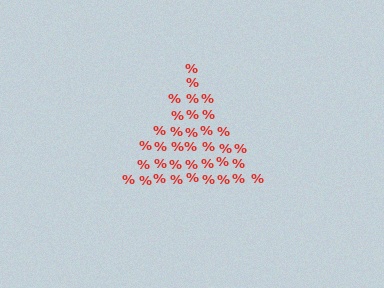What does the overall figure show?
The overall figure shows a triangle.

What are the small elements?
The small elements are percent signs.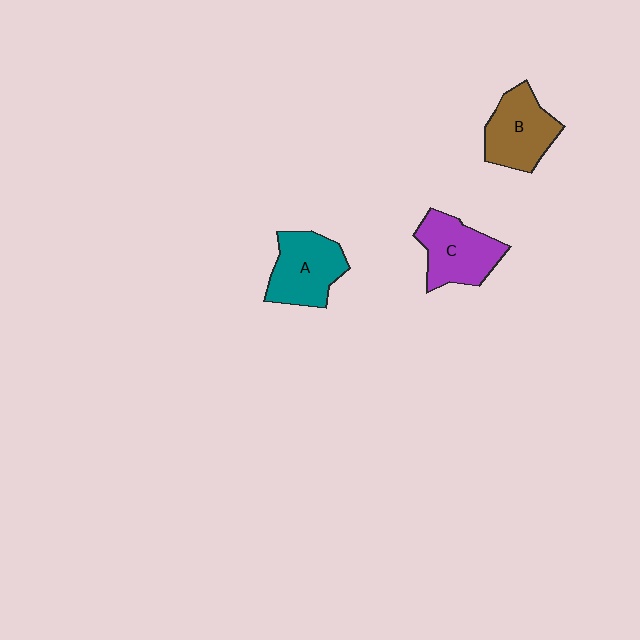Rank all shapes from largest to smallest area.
From largest to smallest: C (purple), A (teal), B (brown).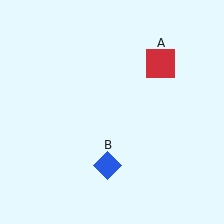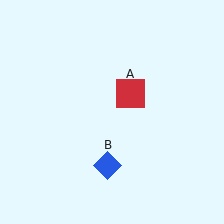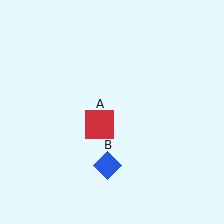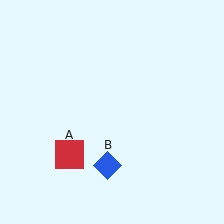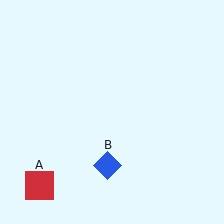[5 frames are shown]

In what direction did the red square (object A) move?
The red square (object A) moved down and to the left.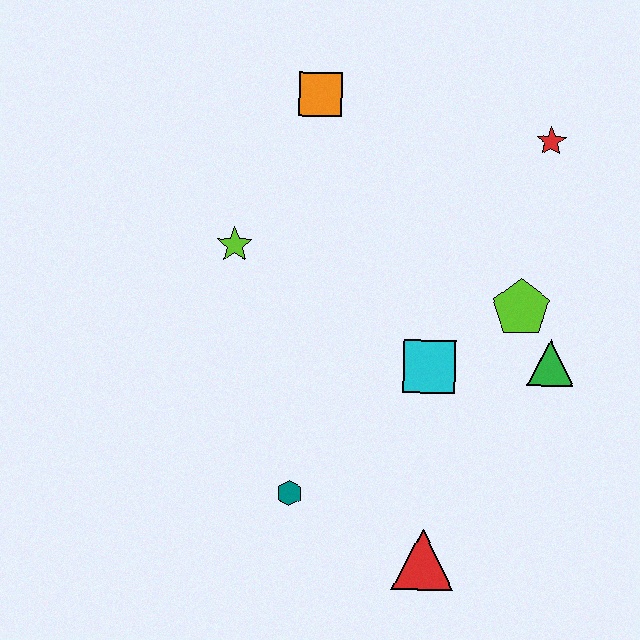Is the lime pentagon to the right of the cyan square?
Yes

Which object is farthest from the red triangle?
The orange square is farthest from the red triangle.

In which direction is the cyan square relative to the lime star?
The cyan square is to the right of the lime star.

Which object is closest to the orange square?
The lime star is closest to the orange square.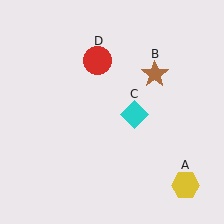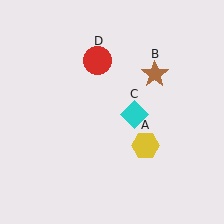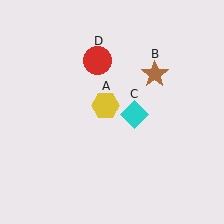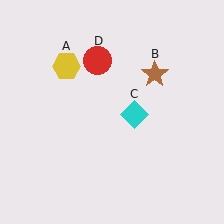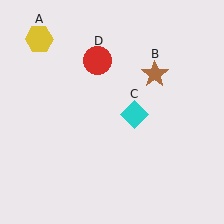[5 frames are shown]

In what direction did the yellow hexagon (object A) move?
The yellow hexagon (object A) moved up and to the left.